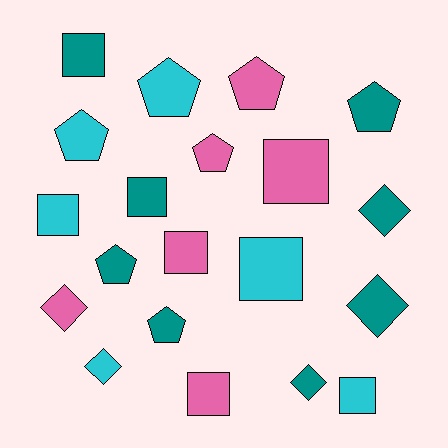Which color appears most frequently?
Teal, with 8 objects.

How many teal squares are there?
There are 2 teal squares.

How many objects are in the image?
There are 20 objects.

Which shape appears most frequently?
Square, with 8 objects.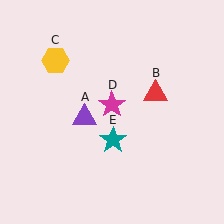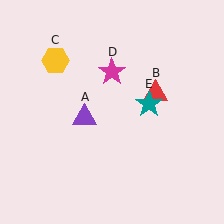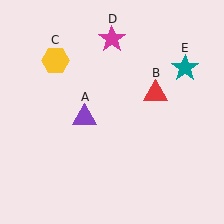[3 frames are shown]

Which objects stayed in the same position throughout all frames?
Purple triangle (object A) and red triangle (object B) and yellow hexagon (object C) remained stationary.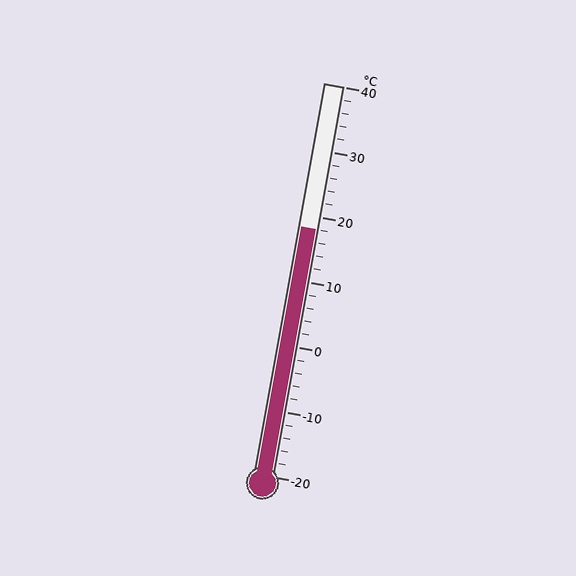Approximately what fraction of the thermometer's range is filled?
The thermometer is filled to approximately 65% of its range.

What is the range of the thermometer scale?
The thermometer scale ranges from -20°C to 40°C.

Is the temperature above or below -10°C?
The temperature is above -10°C.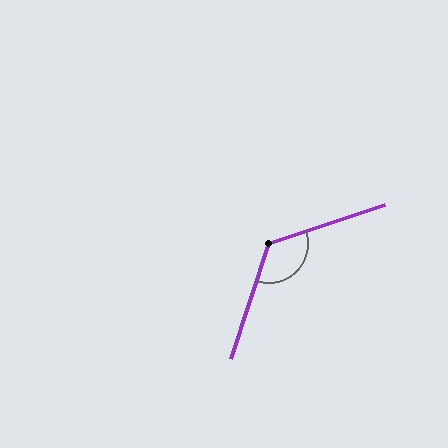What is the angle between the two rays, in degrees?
Approximately 127 degrees.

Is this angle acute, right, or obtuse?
It is obtuse.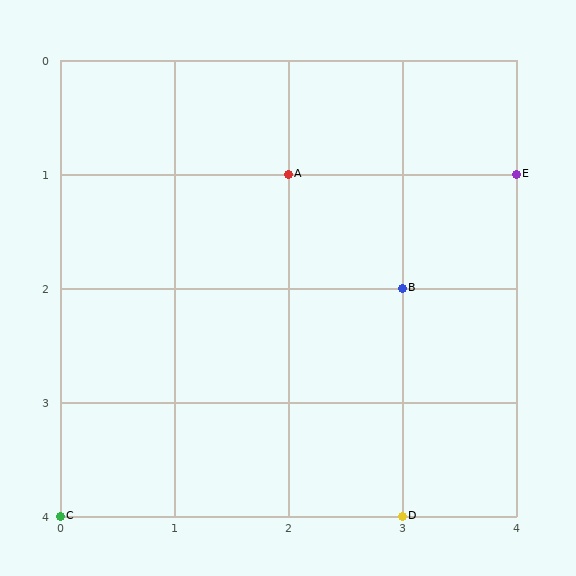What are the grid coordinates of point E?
Point E is at grid coordinates (4, 1).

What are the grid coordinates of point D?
Point D is at grid coordinates (3, 4).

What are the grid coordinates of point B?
Point B is at grid coordinates (3, 2).